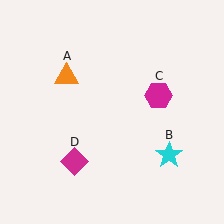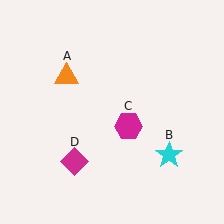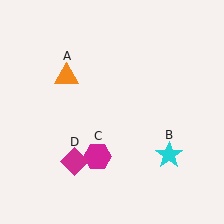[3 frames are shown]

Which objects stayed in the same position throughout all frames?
Orange triangle (object A) and cyan star (object B) and magenta diamond (object D) remained stationary.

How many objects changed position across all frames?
1 object changed position: magenta hexagon (object C).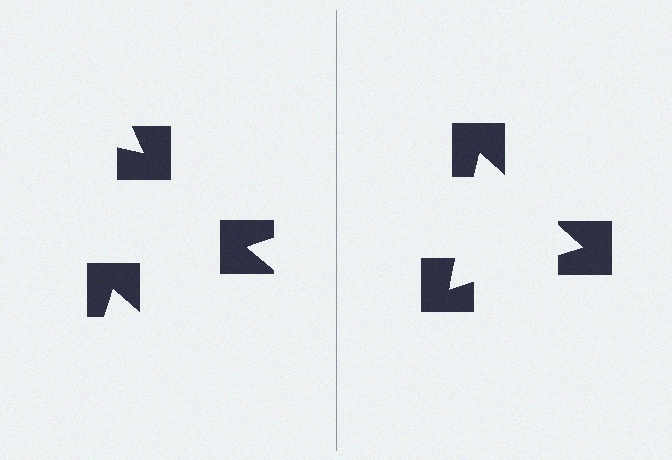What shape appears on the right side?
An illusory triangle.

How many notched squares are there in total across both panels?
6 — 3 on each side.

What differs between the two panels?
The notched squares are positioned identically on both sides; only the wedge orientations differ. On the right they align to a triangle; on the left they are misaligned.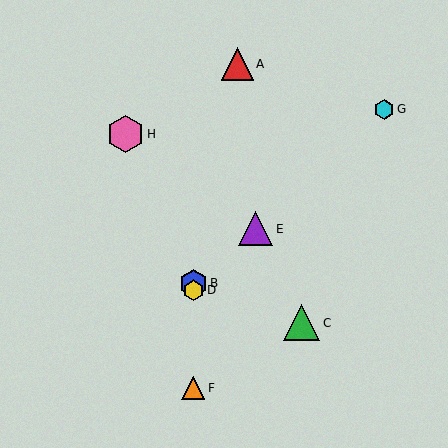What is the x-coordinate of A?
Object A is at x≈237.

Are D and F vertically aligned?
Yes, both are at x≈193.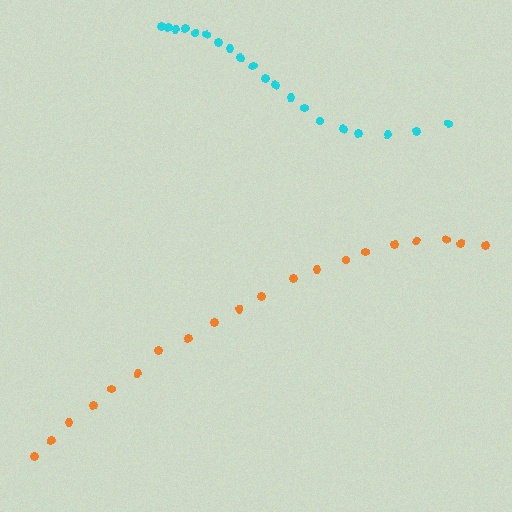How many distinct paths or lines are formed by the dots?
There are 2 distinct paths.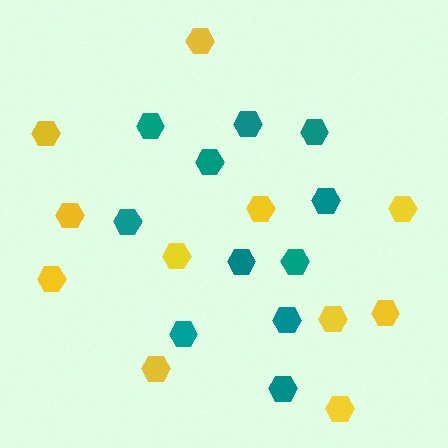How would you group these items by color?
There are 2 groups: one group of teal hexagons (11) and one group of yellow hexagons (11).